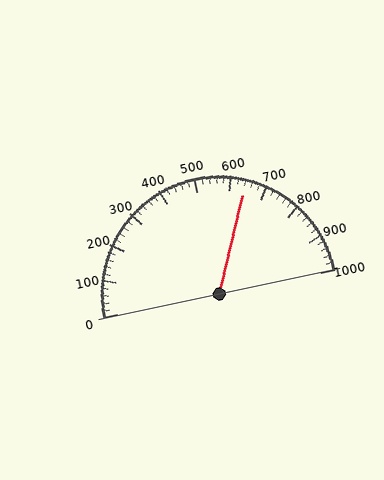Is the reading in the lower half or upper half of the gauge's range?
The reading is in the upper half of the range (0 to 1000).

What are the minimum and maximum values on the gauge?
The gauge ranges from 0 to 1000.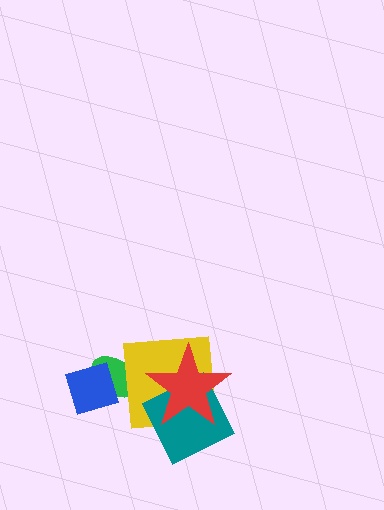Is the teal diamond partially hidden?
Yes, it is partially covered by another shape.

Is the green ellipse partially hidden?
Yes, it is partially covered by another shape.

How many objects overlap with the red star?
2 objects overlap with the red star.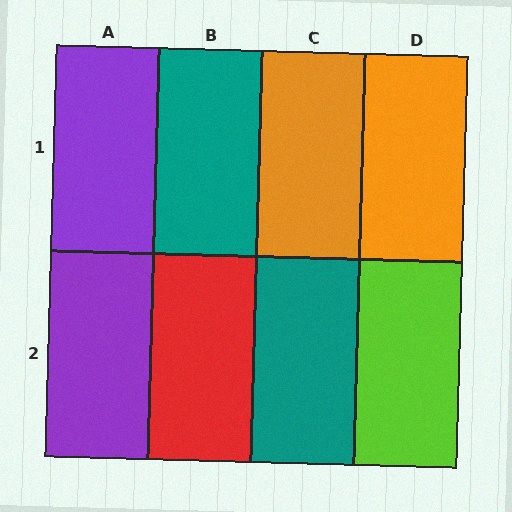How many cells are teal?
2 cells are teal.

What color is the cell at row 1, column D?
Orange.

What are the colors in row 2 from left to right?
Purple, red, teal, lime.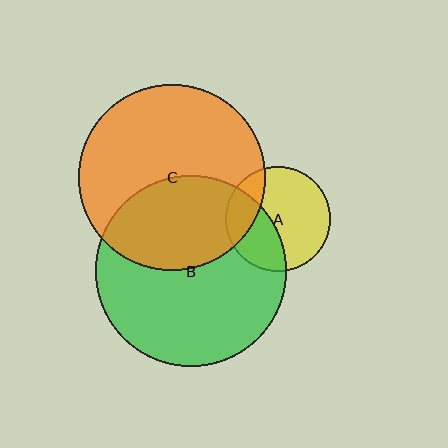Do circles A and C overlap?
Yes.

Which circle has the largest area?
Circle B (green).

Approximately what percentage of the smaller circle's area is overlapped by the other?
Approximately 20%.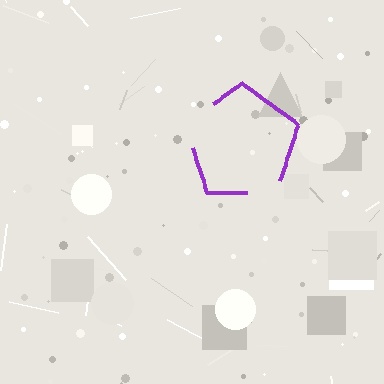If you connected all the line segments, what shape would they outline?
They would outline a pentagon.